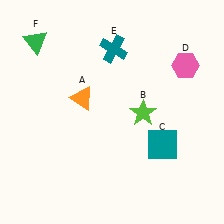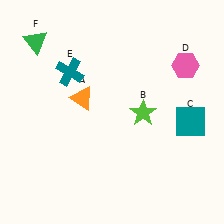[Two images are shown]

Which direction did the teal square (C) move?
The teal square (C) moved right.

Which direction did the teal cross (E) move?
The teal cross (E) moved left.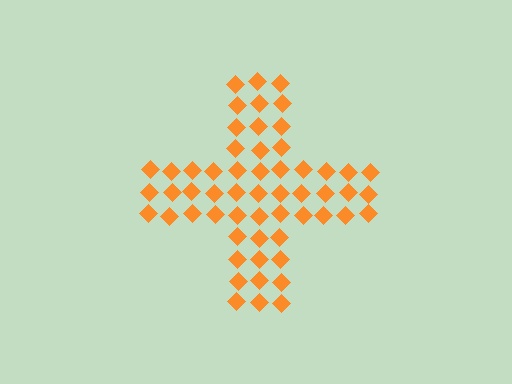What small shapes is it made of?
It is made of small diamonds.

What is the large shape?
The large shape is a cross.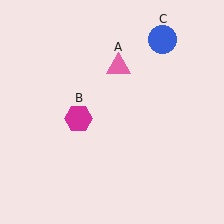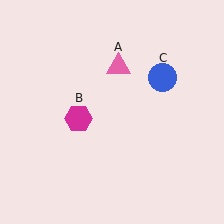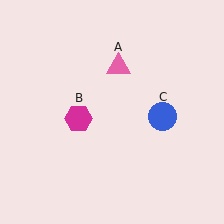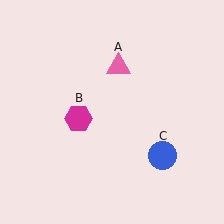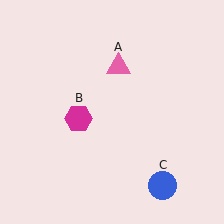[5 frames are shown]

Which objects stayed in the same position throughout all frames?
Pink triangle (object A) and magenta hexagon (object B) remained stationary.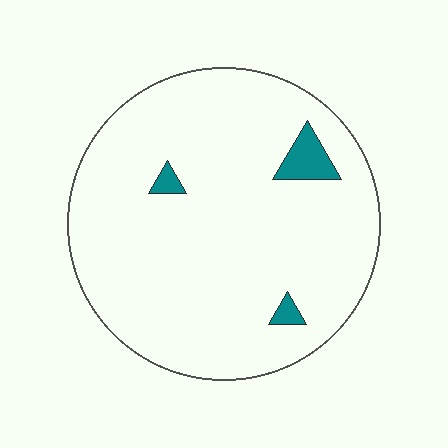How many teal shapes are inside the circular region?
3.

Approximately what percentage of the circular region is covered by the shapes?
Approximately 5%.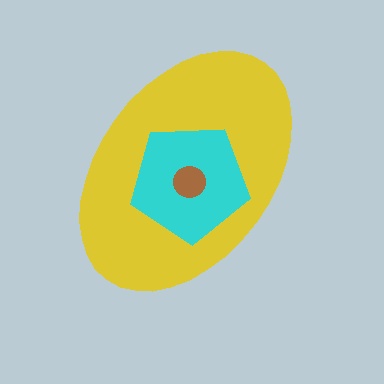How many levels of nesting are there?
3.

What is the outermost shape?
The yellow ellipse.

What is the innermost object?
The brown circle.